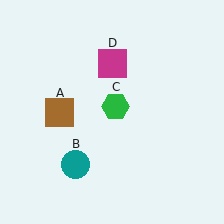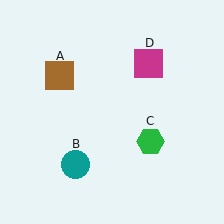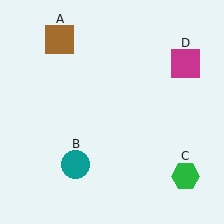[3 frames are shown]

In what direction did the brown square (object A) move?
The brown square (object A) moved up.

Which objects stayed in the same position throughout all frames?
Teal circle (object B) remained stationary.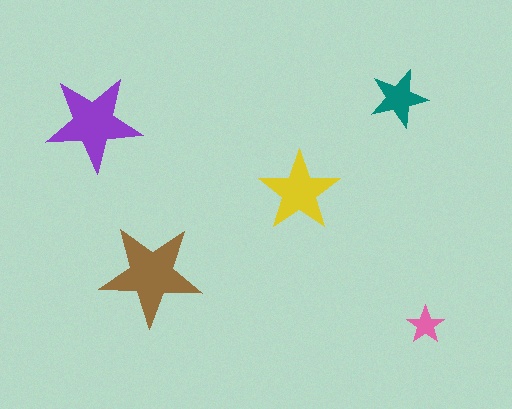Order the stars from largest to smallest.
the brown one, the purple one, the yellow one, the teal one, the pink one.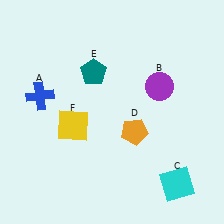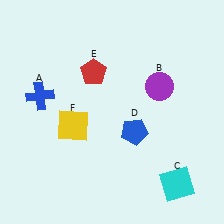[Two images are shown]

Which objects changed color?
D changed from orange to blue. E changed from teal to red.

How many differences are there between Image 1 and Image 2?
There are 2 differences between the two images.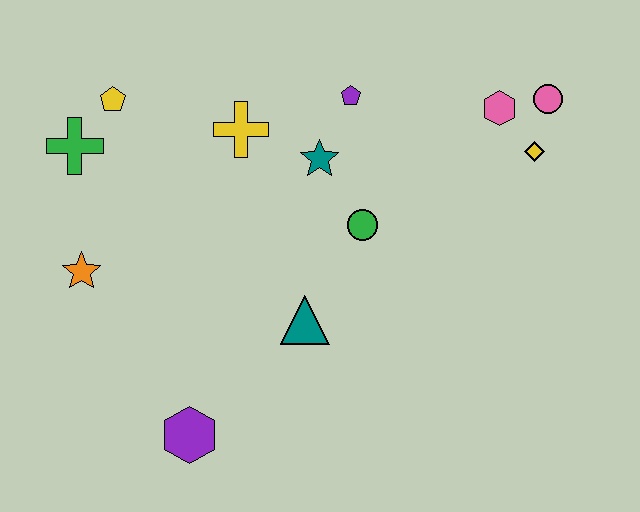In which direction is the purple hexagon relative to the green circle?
The purple hexagon is below the green circle.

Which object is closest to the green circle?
The teal star is closest to the green circle.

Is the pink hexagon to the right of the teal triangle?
Yes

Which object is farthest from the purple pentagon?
The purple hexagon is farthest from the purple pentagon.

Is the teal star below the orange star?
No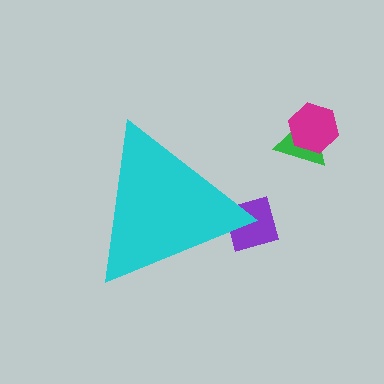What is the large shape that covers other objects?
A cyan triangle.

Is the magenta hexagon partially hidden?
No, the magenta hexagon is fully visible.